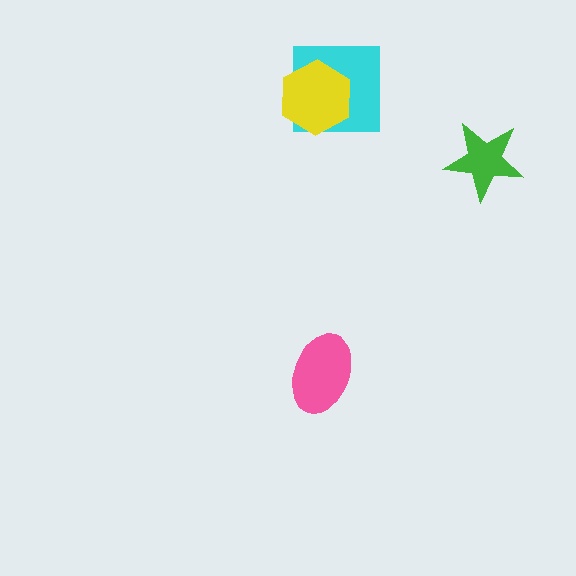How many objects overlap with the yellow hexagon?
1 object overlaps with the yellow hexagon.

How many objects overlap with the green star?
0 objects overlap with the green star.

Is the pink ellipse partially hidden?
No, no other shape covers it.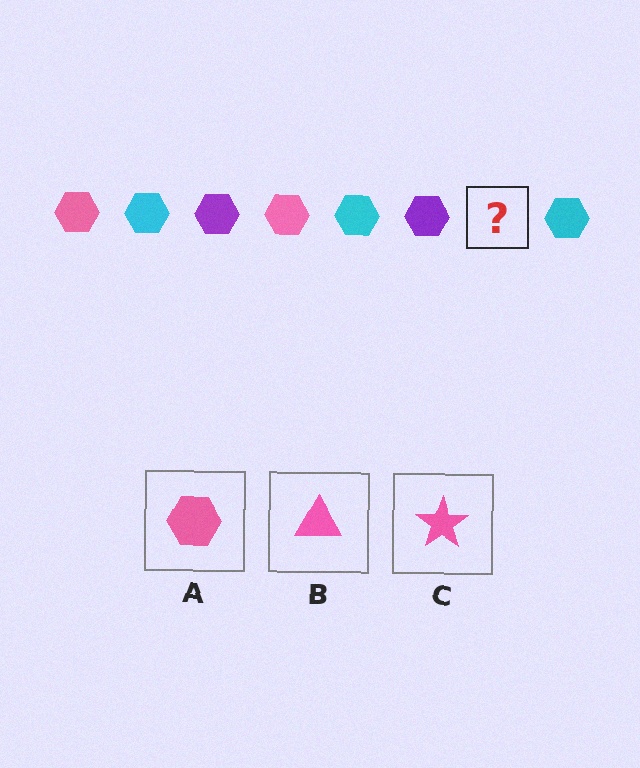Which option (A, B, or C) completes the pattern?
A.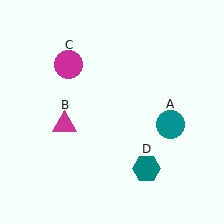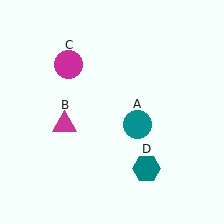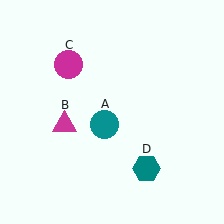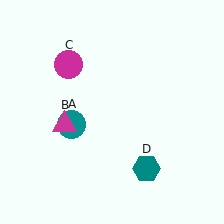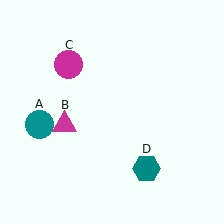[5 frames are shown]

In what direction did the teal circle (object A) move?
The teal circle (object A) moved left.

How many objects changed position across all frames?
1 object changed position: teal circle (object A).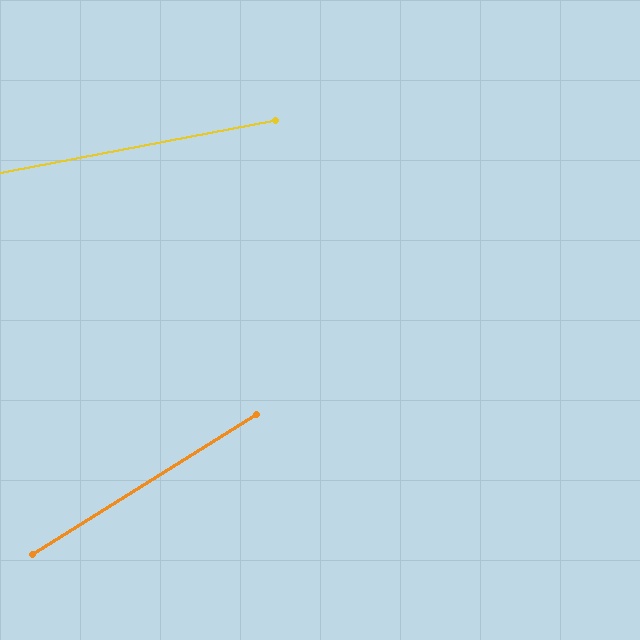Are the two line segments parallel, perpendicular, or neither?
Neither parallel nor perpendicular — they differ by about 21°.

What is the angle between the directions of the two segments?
Approximately 21 degrees.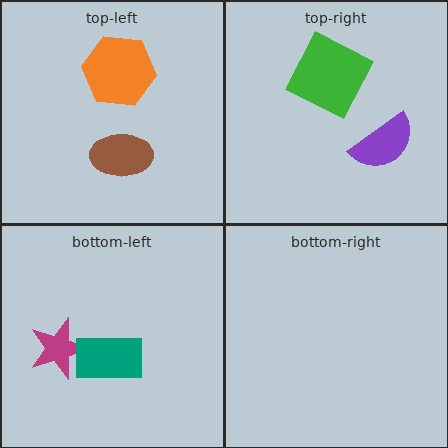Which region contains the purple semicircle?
The top-right region.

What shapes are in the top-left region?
The orange hexagon, the brown ellipse.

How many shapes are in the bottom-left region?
2.